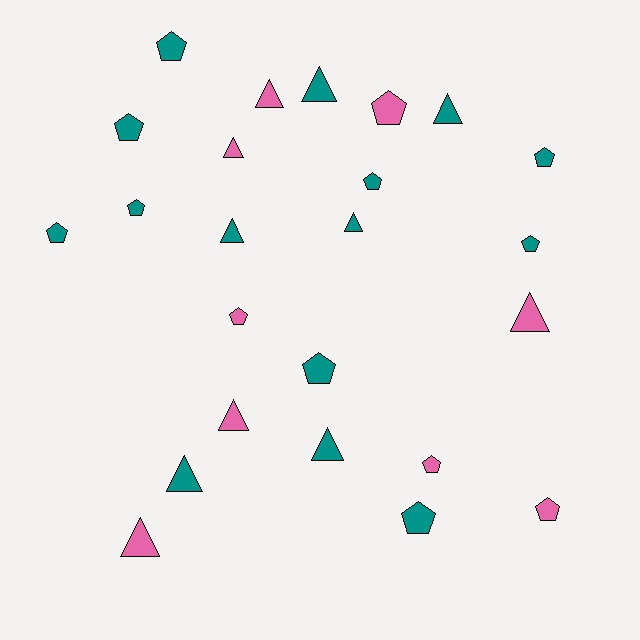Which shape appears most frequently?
Pentagon, with 13 objects.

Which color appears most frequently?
Teal, with 15 objects.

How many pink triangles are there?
There are 5 pink triangles.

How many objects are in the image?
There are 24 objects.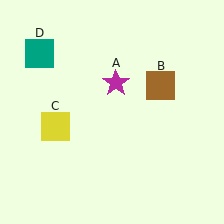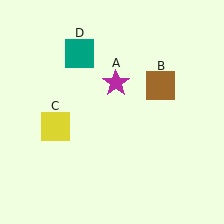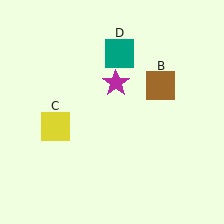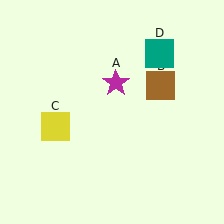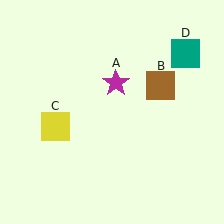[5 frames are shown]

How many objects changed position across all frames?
1 object changed position: teal square (object D).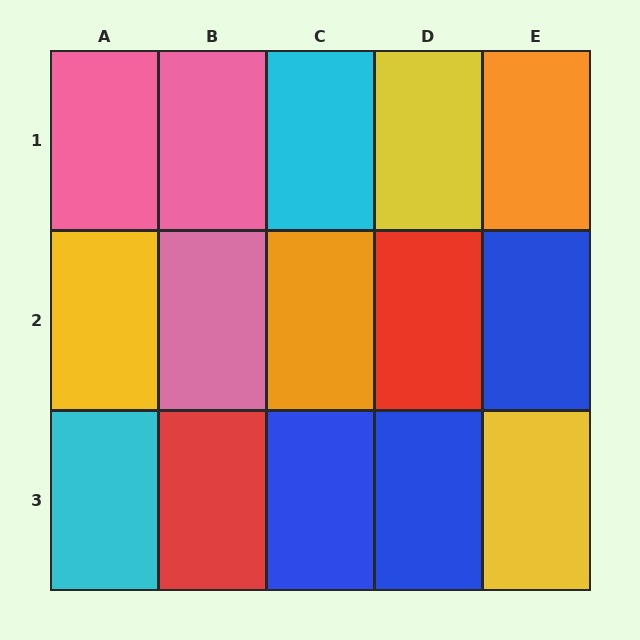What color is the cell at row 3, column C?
Blue.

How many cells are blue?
3 cells are blue.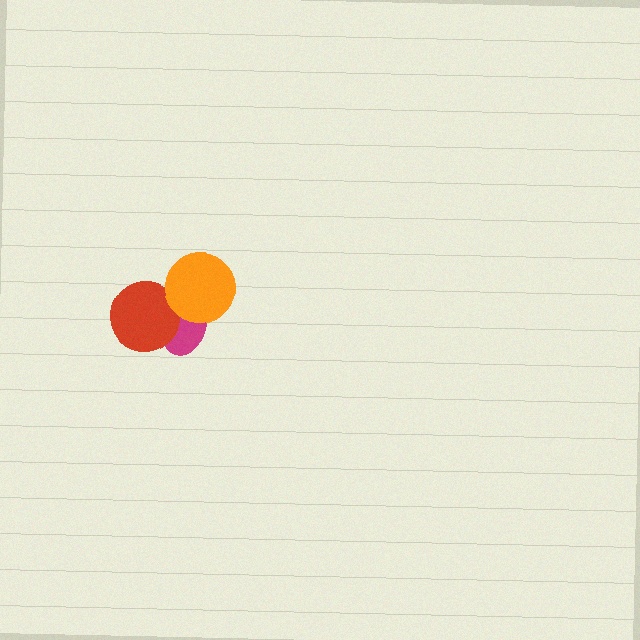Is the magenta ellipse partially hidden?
Yes, it is partially covered by another shape.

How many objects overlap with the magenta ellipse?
2 objects overlap with the magenta ellipse.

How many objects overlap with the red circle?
2 objects overlap with the red circle.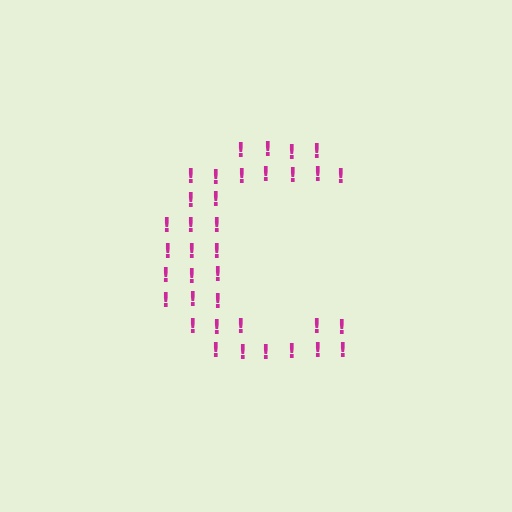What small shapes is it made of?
It is made of small exclamation marks.